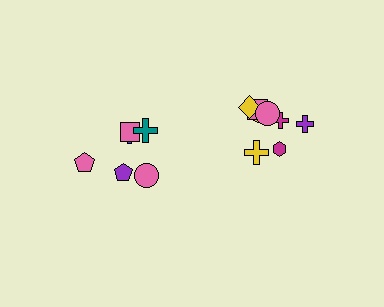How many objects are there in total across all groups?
There are 14 objects.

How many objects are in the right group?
There are 8 objects.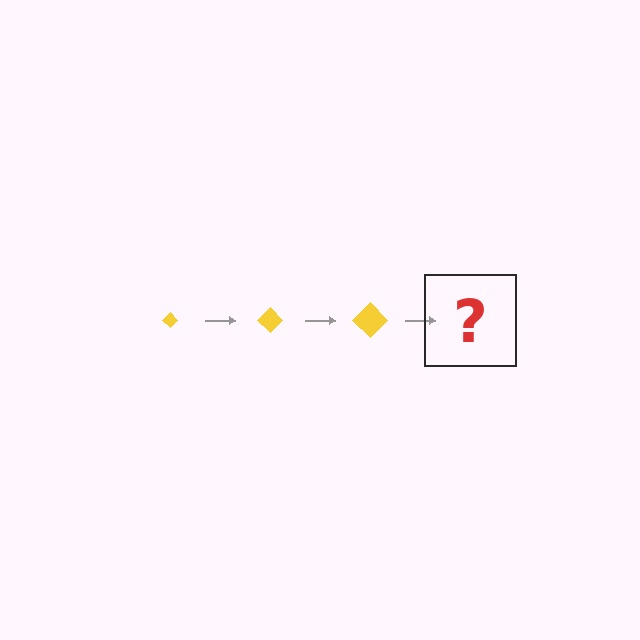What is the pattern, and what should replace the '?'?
The pattern is that the diamond gets progressively larger each step. The '?' should be a yellow diamond, larger than the previous one.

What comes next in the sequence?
The next element should be a yellow diamond, larger than the previous one.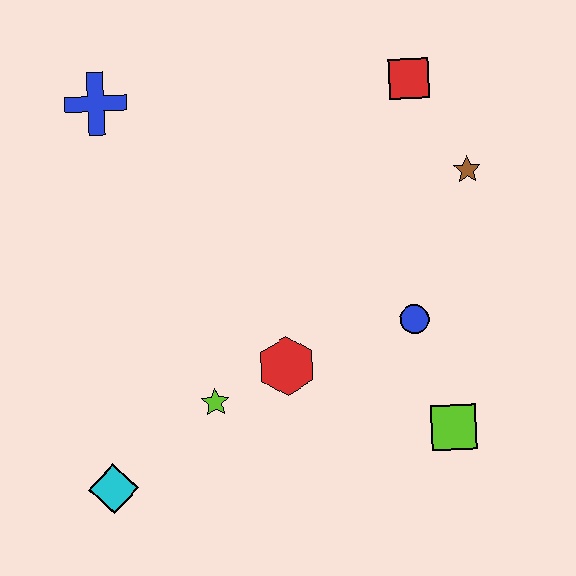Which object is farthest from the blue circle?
The blue cross is farthest from the blue circle.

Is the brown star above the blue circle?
Yes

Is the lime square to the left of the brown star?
Yes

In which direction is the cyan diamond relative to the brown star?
The cyan diamond is to the left of the brown star.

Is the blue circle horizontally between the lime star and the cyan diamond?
No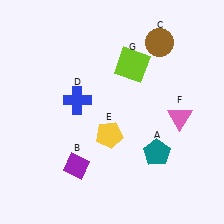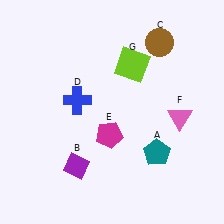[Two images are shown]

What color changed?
The pentagon (E) changed from yellow in Image 1 to magenta in Image 2.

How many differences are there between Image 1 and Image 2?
There is 1 difference between the two images.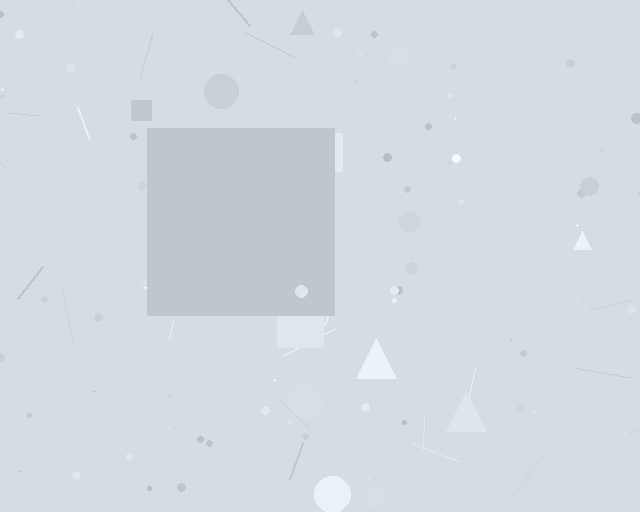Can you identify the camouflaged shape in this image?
The camouflaged shape is a square.